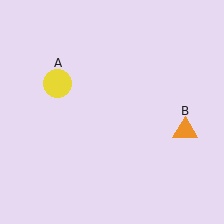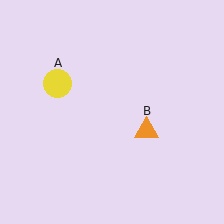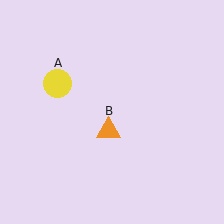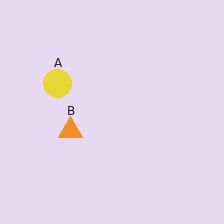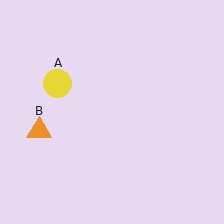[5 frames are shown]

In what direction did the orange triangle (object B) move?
The orange triangle (object B) moved left.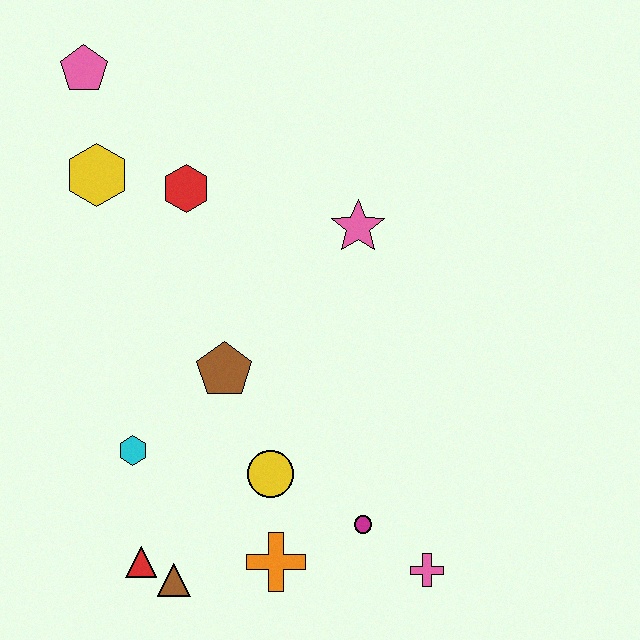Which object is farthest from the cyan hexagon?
The pink pentagon is farthest from the cyan hexagon.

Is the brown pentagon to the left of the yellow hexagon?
No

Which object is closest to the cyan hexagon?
The red triangle is closest to the cyan hexagon.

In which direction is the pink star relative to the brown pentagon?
The pink star is above the brown pentagon.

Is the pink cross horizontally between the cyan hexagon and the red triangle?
No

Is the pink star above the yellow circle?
Yes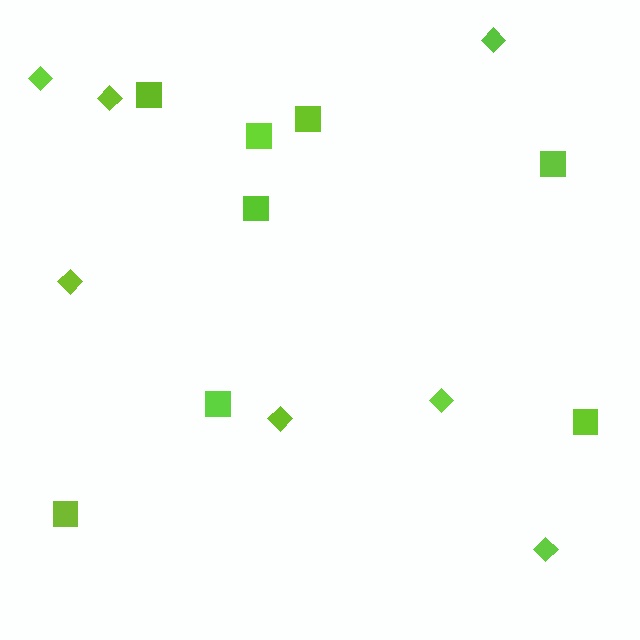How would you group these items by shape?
There are 2 groups: one group of squares (8) and one group of diamonds (7).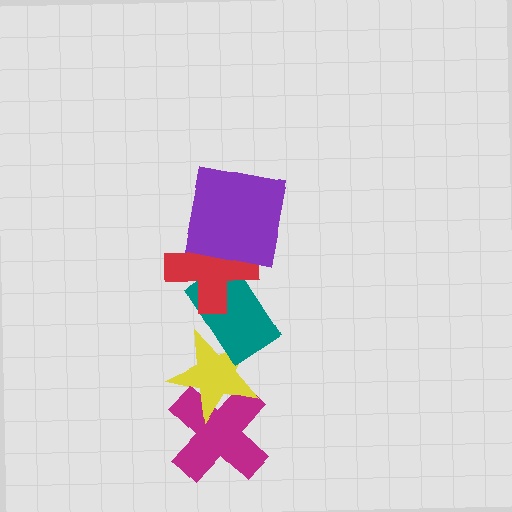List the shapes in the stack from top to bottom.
From top to bottom: the purple square, the red cross, the teal rectangle, the yellow star, the magenta cross.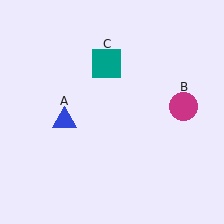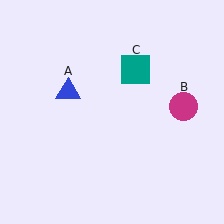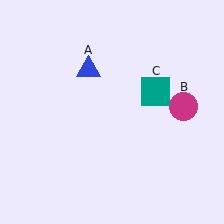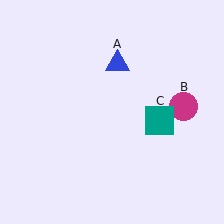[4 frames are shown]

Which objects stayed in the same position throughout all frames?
Magenta circle (object B) remained stationary.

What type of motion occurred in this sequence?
The blue triangle (object A), teal square (object C) rotated clockwise around the center of the scene.